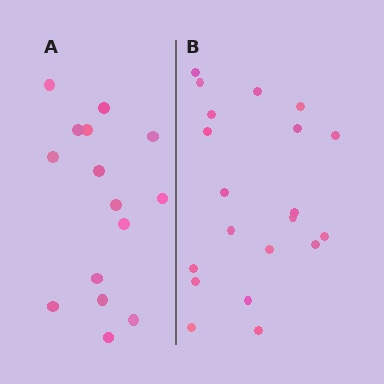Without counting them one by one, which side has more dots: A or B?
Region B (the right region) has more dots.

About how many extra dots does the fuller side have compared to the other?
Region B has about 5 more dots than region A.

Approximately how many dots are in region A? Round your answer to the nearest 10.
About 20 dots. (The exact count is 15, which rounds to 20.)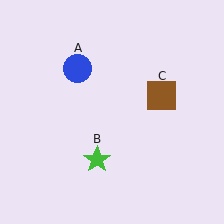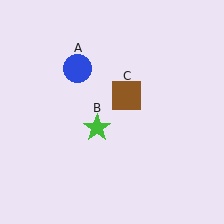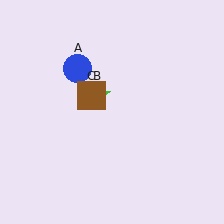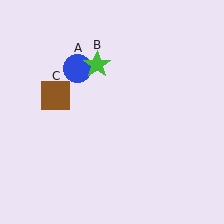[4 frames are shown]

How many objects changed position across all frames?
2 objects changed position: green star (object B), brown square (object C).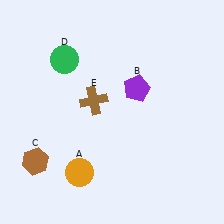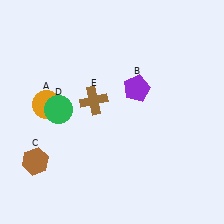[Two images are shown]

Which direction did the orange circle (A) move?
The orange circle (A) moved up.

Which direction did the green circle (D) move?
The green circle (D) moved down.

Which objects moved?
The objects that moved are: the orange circle (A), the green circle (D).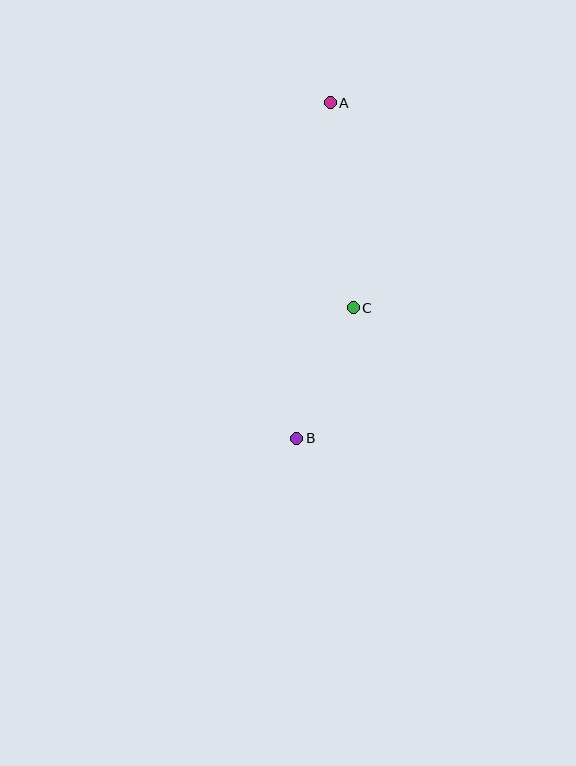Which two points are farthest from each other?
Points A and B are farthest from each other.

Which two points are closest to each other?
Points B and C are closest to each other.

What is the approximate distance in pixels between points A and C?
The distance between A and C is approximately 206 pixels.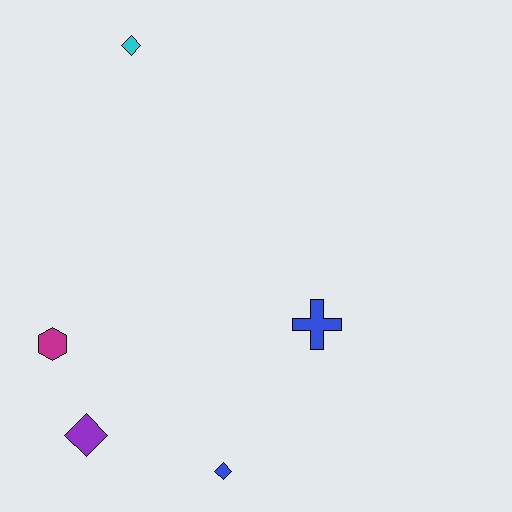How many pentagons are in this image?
There are no pentagons.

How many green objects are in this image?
There are no green objects.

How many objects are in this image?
There are 5 objects.